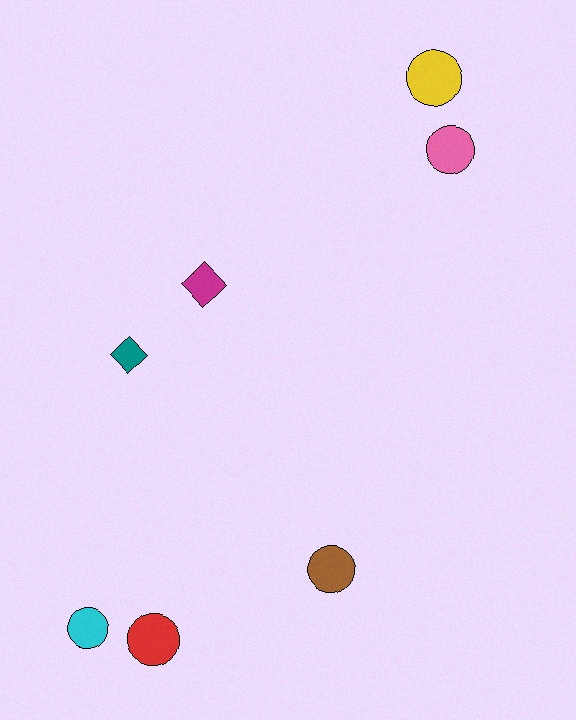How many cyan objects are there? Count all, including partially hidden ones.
There is 1 cyan object.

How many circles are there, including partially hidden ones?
There are 5 circles.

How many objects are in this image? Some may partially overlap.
There are 7 objects.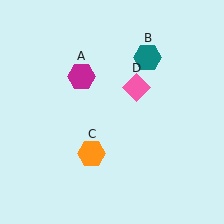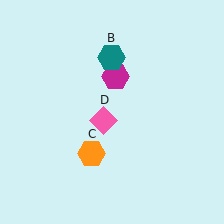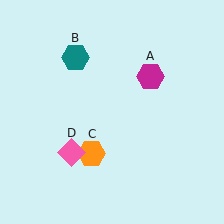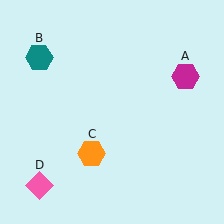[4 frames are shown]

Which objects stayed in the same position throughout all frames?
Orange hexagon (object C) remained stationary.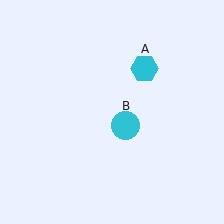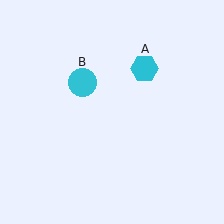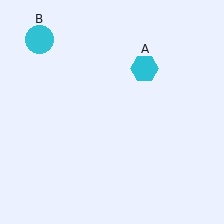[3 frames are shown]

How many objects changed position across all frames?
1 object changed position: cyan circle (object B).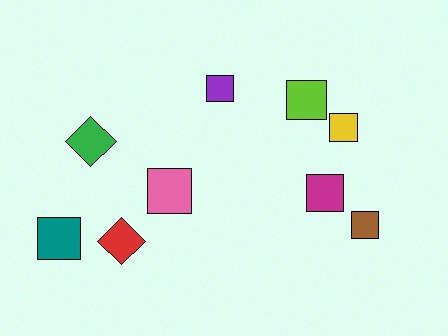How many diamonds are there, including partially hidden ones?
There are 2 diamonds.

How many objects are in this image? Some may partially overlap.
There are 9 objects.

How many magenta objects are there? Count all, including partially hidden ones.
There is 1 magenta object.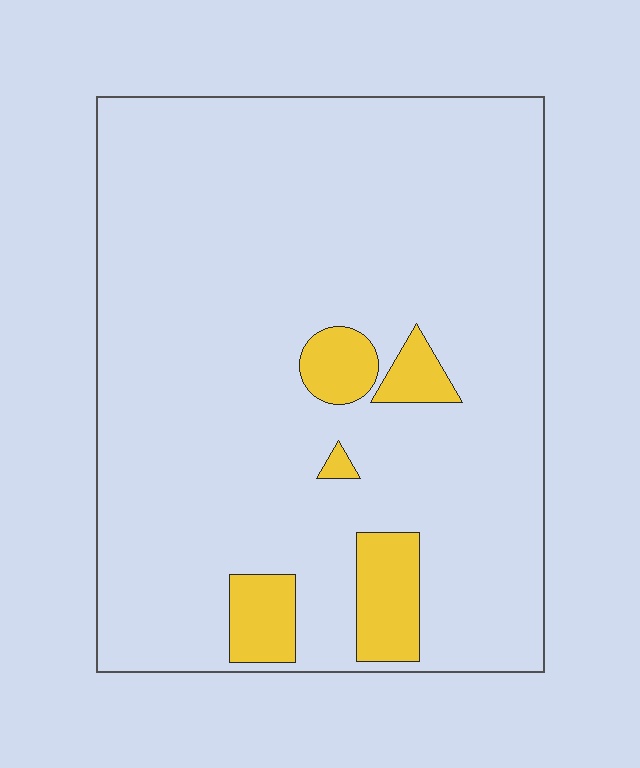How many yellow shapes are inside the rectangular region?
5.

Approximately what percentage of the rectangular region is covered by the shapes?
Approximately 10%.